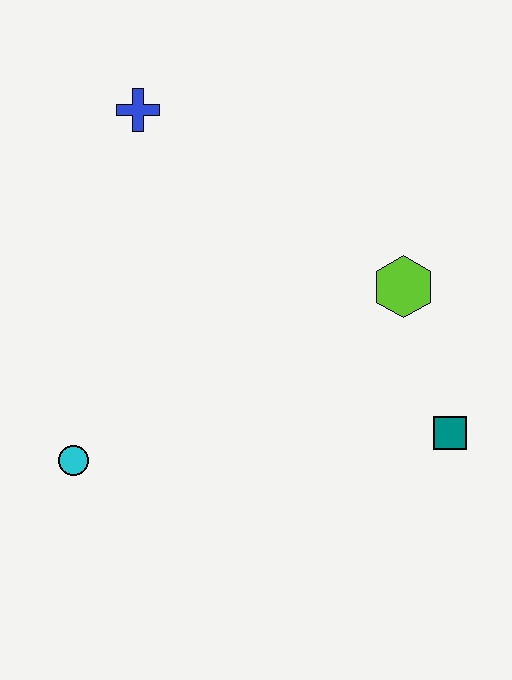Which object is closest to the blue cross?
The lime hexagon is closest to the blue cross.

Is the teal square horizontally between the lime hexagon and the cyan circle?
No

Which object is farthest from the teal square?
The blue cross is farthest from the teal square.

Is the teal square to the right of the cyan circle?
Yes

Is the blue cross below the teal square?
No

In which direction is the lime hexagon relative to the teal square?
The lime hexagon is above the teal square.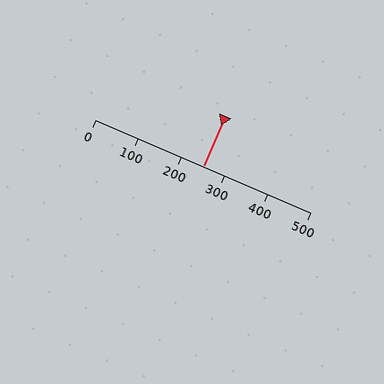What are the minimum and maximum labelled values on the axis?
The axis runs from 0 to 500.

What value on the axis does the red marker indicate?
The marker indicates approximately 250.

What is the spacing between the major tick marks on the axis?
The major ticks are spaced 100 apart.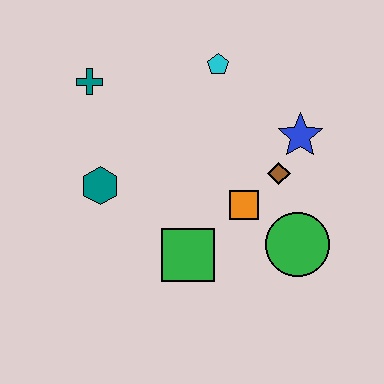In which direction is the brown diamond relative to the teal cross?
The brown diamond is to the right of the teal cross.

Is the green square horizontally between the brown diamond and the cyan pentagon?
No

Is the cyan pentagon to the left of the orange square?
Yes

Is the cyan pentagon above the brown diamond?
Yes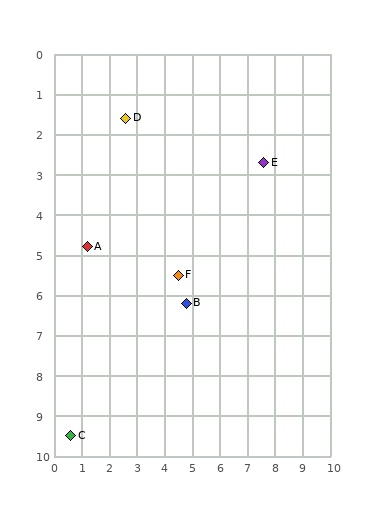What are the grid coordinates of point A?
Point A is at approximately (1.2, 4.8).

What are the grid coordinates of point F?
Point F is at approximately (4.5, 5.5).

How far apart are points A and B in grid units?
Points A and B are about 3.9 grid units apart.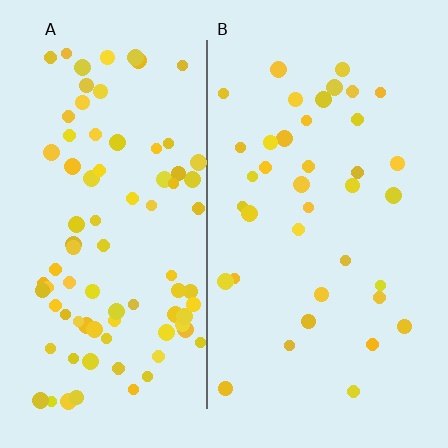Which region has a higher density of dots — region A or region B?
A (the left).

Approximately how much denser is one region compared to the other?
Approximately 2.3× — region A over region B.